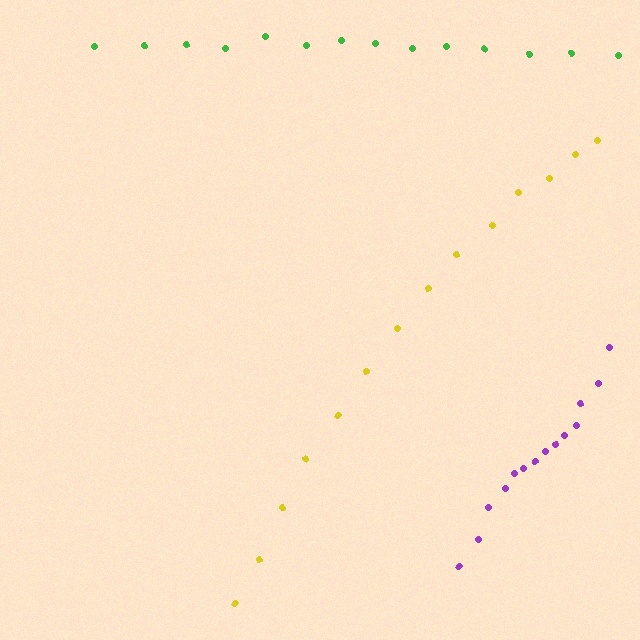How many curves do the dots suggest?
There are 3 distinct paths.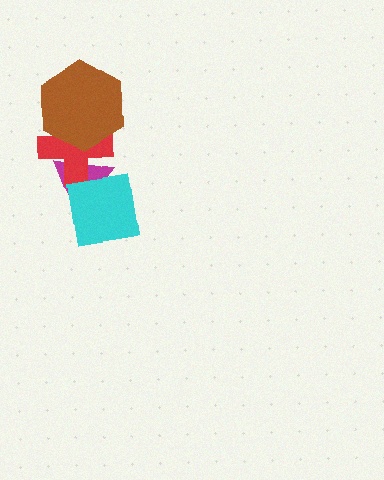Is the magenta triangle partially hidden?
Yes, it is partially covered by another shape.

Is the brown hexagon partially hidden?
No, no other shape covers it.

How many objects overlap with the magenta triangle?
2 objects overlap with the magenta triangle.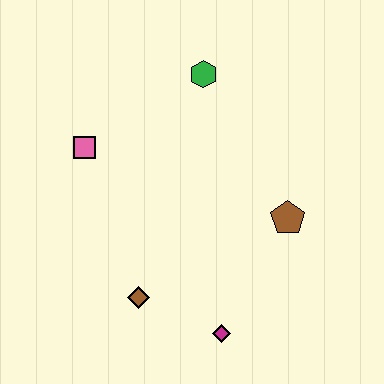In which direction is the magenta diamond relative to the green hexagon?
The magenta diamond is below the green hexagon.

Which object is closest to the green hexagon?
The pink square is closest to the green hexagon.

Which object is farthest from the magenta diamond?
The green hexagon is farthest from the magenta diamond.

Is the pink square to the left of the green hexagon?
Yes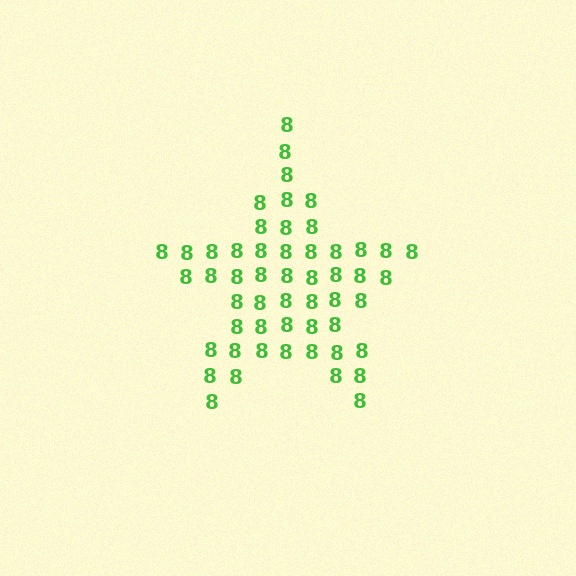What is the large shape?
The large shape is a star.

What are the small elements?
The small elements are digit 8's.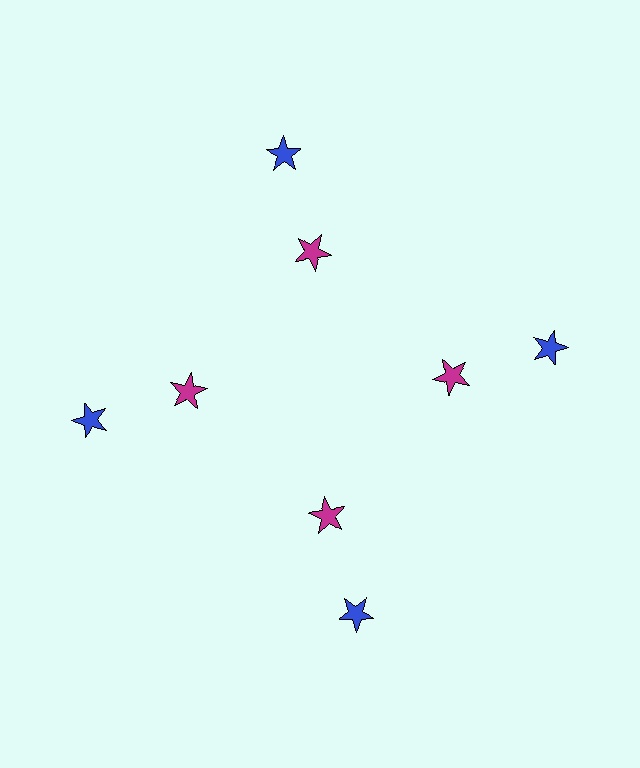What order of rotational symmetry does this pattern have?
This pattern has 4-fold rotational symmetry.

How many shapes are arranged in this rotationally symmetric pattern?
There are 8 shapes, arranged in 4 groups of 2.